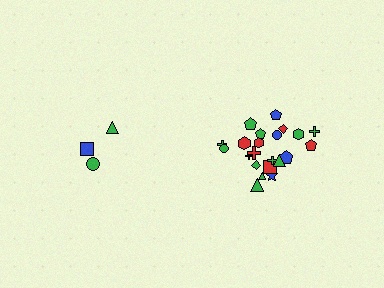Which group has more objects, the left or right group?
The right group.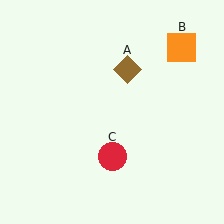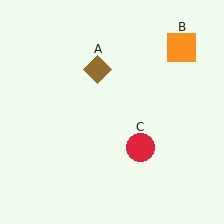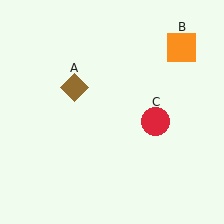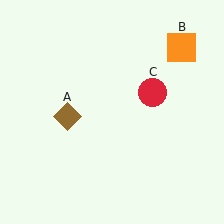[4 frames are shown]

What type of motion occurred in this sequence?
The brown diamond (object A), red circle (object C) rotated counterclockwise around the center of the scene.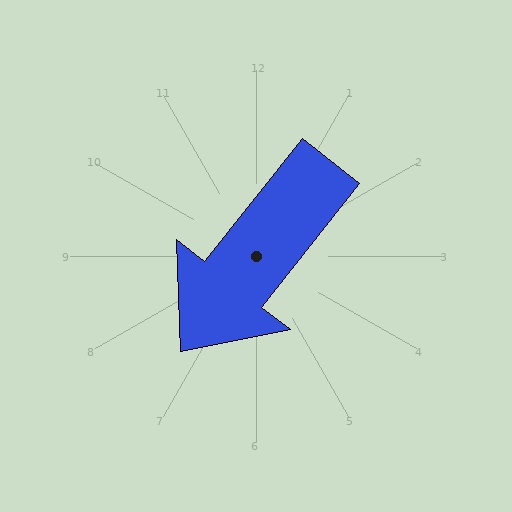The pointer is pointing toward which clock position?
Roughly 7 o'clock.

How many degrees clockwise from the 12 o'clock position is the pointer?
Approximately 218 degrees.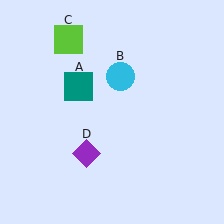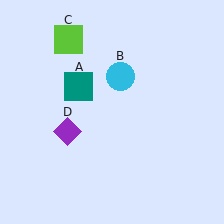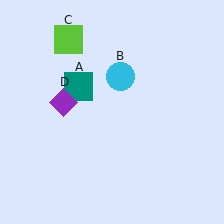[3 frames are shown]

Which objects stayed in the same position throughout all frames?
Teal square (object A) and cyan circle (object B) and lime square (object C) remained stationary.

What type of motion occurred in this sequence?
The purple diamond (object D) rotated clockwise around the center of the scene.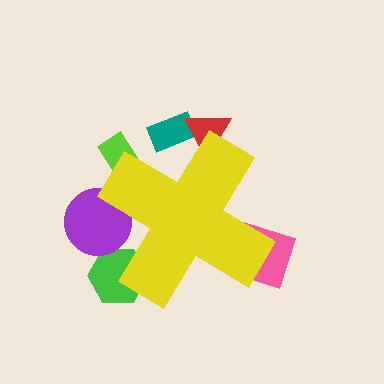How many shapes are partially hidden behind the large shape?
6 shapes are partially hidden.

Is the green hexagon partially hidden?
Yes, the green hexagon is partially hidden behind the yellow cross.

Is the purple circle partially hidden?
Yes, the purple circle is partially hidden behind the yellow cross.